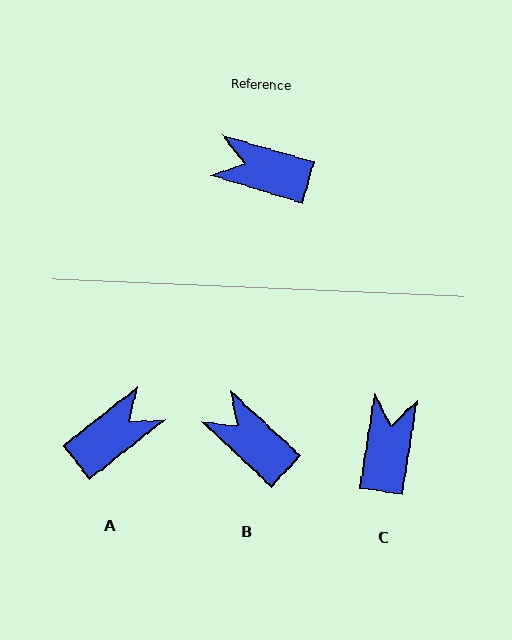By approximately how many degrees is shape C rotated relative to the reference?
Approximately 82 degrees clockwise.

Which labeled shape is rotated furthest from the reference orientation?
A, about 125 degrees away.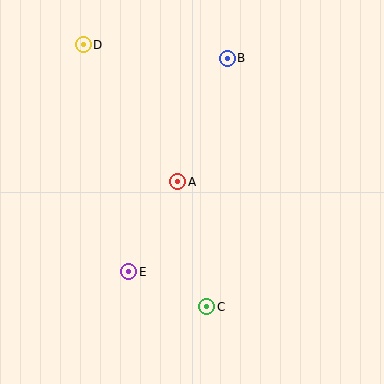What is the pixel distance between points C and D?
The distance between C and D is 290 pixels.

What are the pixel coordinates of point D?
Point D is at (83, 45).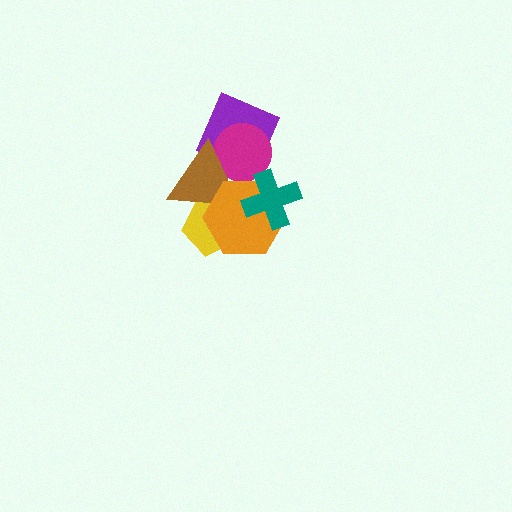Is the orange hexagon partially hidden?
Yes, it is partially covered by another shape.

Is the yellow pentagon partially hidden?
Yes, it is partially covered by another shape.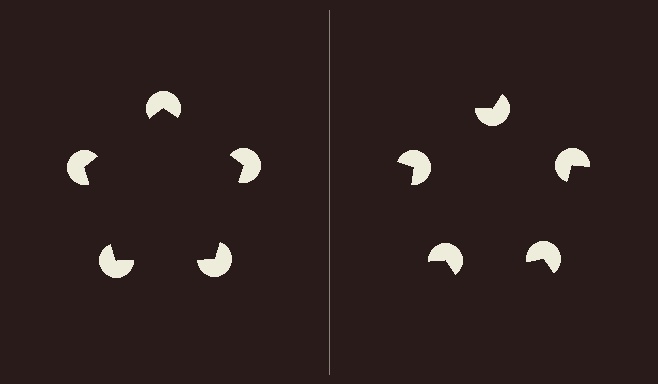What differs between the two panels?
The pac-man discs are positioned identically on both sides; only the wedge orientations differ. On the left they align to a pentagon; on the right they are misaligned.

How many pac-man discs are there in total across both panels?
10 — 5 on each side.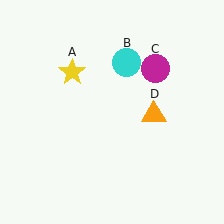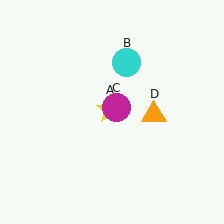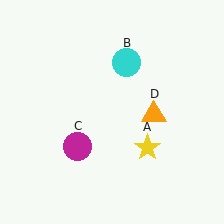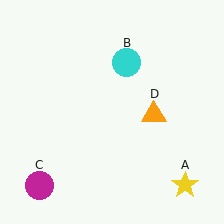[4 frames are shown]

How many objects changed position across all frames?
2 objects changed position: yellow star (object A), magenta circle (object C).